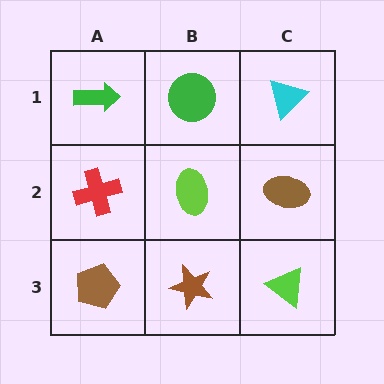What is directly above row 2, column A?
A green arrow.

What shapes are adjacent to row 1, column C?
A brown ellipse (row 2, column C), a green circle (row 1, column B).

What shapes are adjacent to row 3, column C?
A brown ellipse (row 2, column C), a brown star (row 3, column B).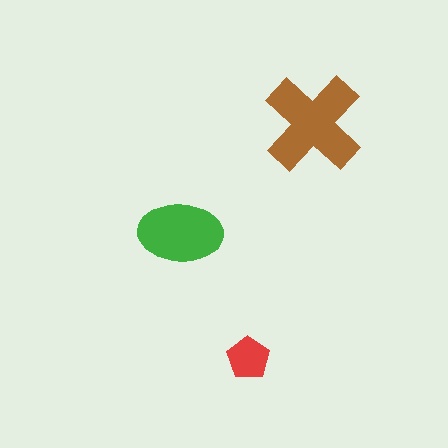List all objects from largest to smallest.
The brown cross, the green ellipse, the red pentagon.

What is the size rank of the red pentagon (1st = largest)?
3rd.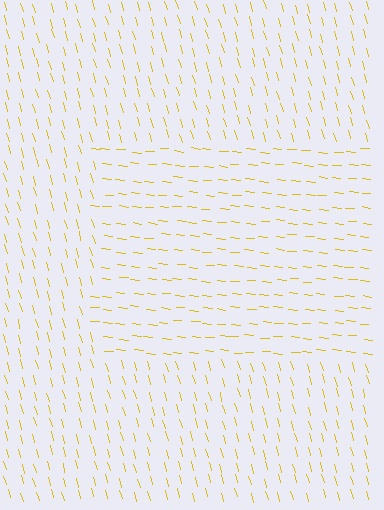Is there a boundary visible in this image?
Yes, there is a texture boundary formed by a change in line orientation.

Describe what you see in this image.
The image is filled with small yellow line segments. A rectangle region in the image has lines oriented differently from the surrounding lines, creating a visible texture boundary.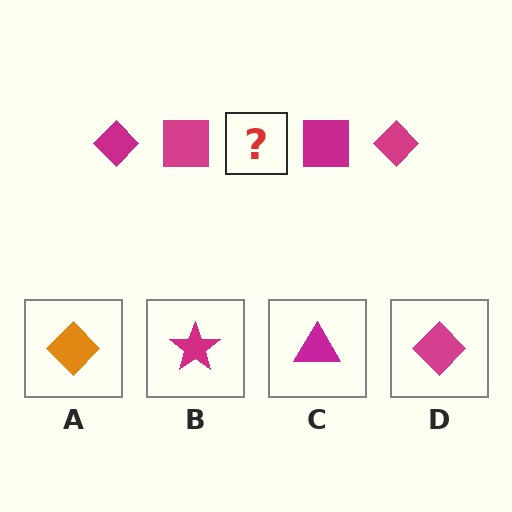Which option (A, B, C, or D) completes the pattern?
D.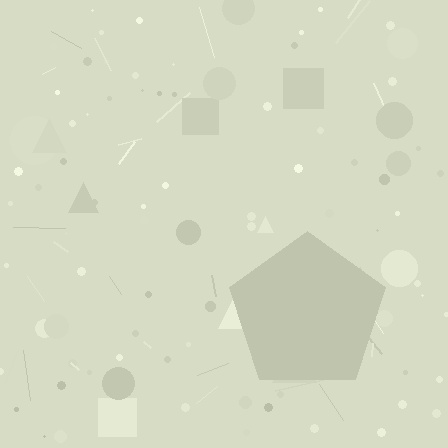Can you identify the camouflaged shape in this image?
The camouflaged shape is a pentagon.